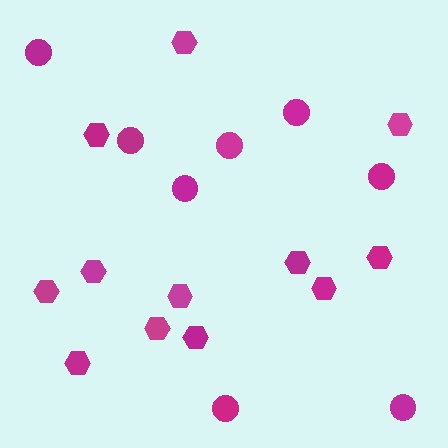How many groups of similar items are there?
There are 2 groups: one group of circles (8) and one group of hexagons (12).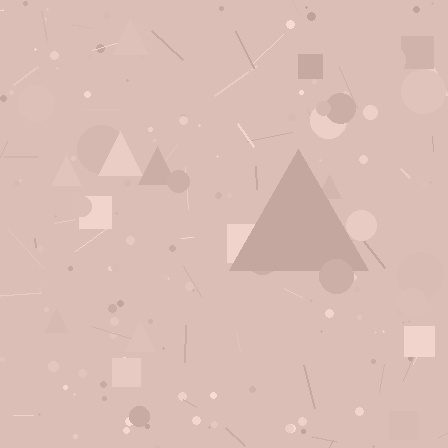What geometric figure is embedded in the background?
A triangle is embedded in the background.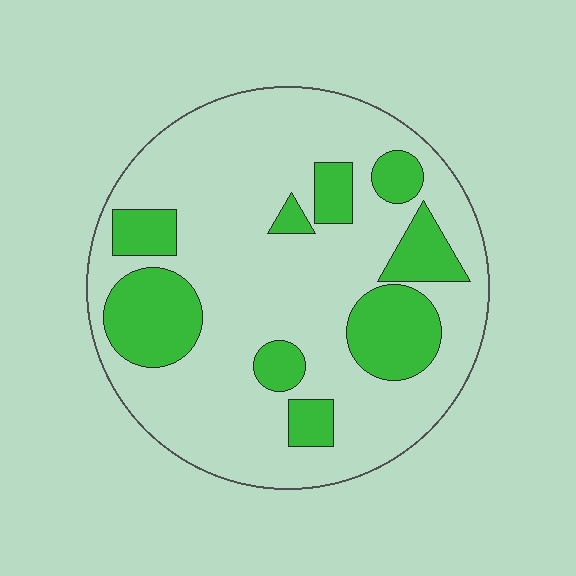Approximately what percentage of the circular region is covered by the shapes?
Approximately 25%.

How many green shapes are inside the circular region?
9.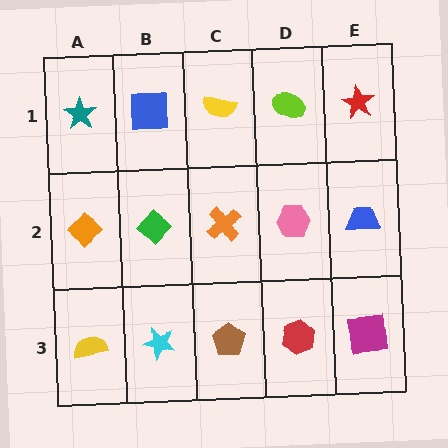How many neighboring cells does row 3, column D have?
3.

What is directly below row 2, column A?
A yellow semicircle.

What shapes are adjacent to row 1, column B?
A green diamond (row 2, column B), a teal star (row 1, column A), a yellow semicircle (row 1, column C).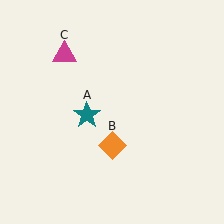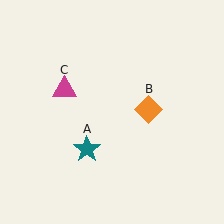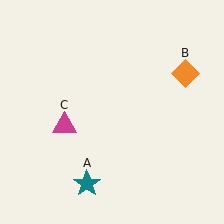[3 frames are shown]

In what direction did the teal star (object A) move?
The teal star (object A) moved down.